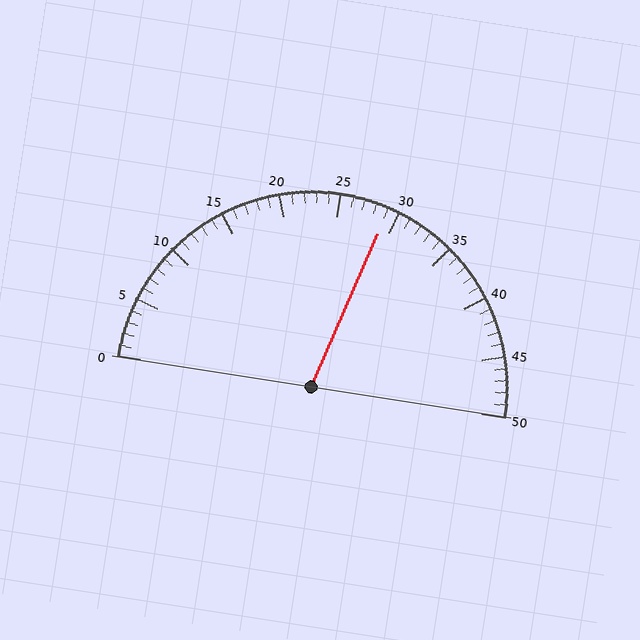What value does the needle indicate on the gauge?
The needle indicates approximately 29.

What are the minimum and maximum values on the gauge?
The gauge ranges from 0 to 50.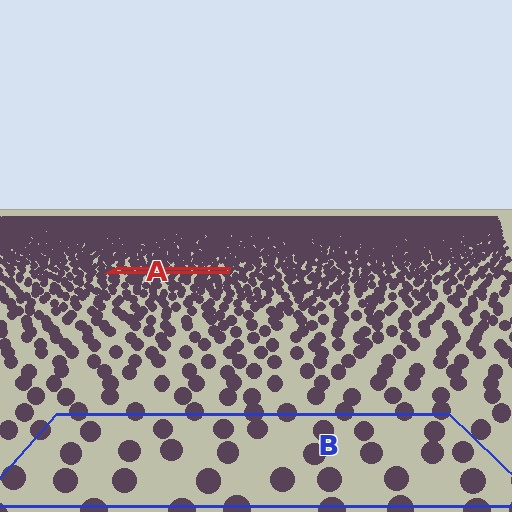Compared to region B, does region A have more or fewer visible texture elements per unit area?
Region A has more texture elements per unit area — they are packed more densely because it is farther away.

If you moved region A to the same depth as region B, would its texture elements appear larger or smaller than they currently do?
They would appear larger. At a closer depth, the same texture elements are projected at a bigger on-screen size.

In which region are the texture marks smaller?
The texture marks are smaller in region A, because it is farther away.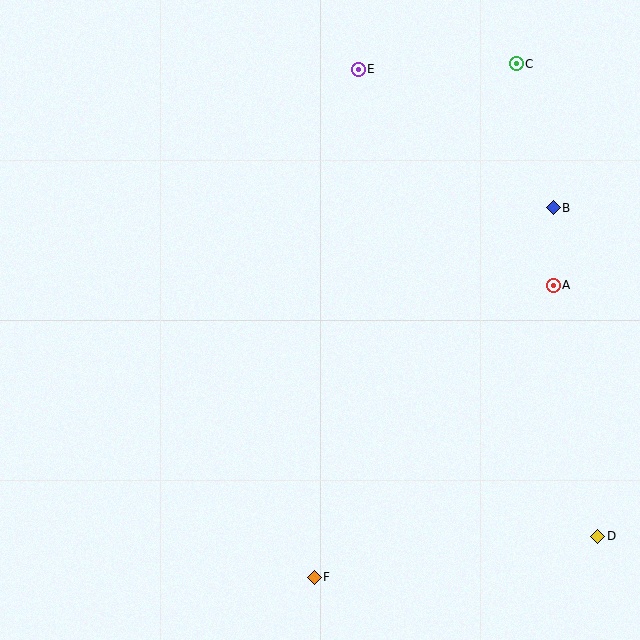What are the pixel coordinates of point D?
Point D is at (598, 536).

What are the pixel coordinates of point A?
Point A is at (553, 285).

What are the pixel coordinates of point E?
Point E is at (358, 69).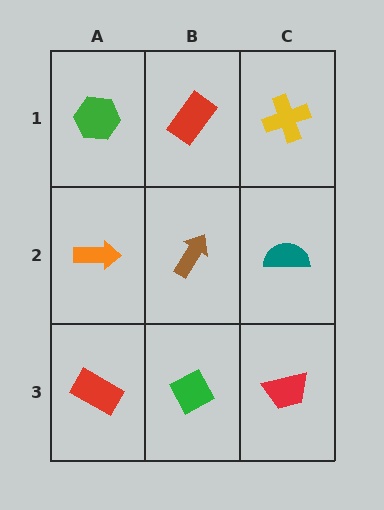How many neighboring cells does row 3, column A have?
2.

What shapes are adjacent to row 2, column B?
A red rectangle (row 1, column B), a green diamond (row 3, column B), an orange arrow (row 2, column A), a teal semicircle (row 2, column C).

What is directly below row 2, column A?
A red rectangle.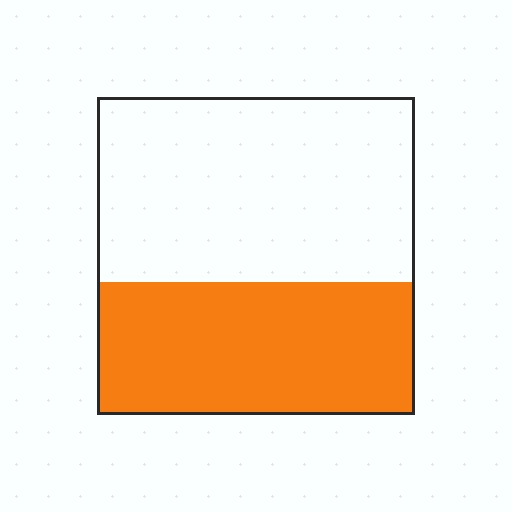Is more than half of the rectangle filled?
No.